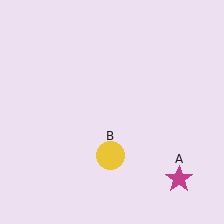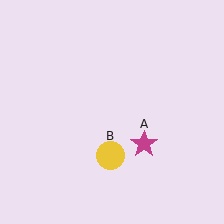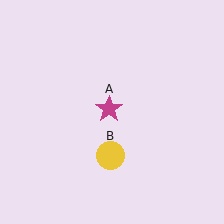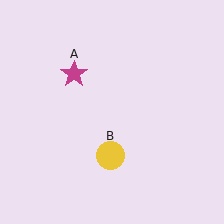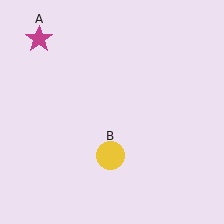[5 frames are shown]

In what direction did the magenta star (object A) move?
The magenta star (object A) moved up and to the left.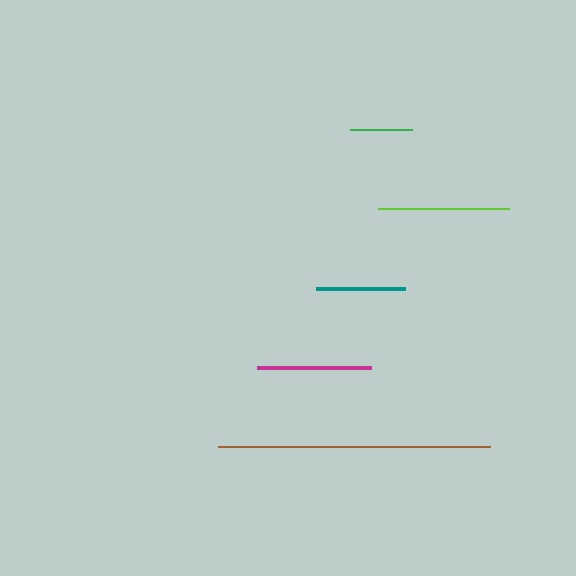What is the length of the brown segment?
The brown segment is approximately 272 pixels long.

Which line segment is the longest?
The brown line is the longest at approximately 272 pixels.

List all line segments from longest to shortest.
From longest to shortest: brown, lime, magenta, teal, green.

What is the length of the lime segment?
The lime segment is approximately 132 pixels long.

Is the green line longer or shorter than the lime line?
The lime line is longer than the green line.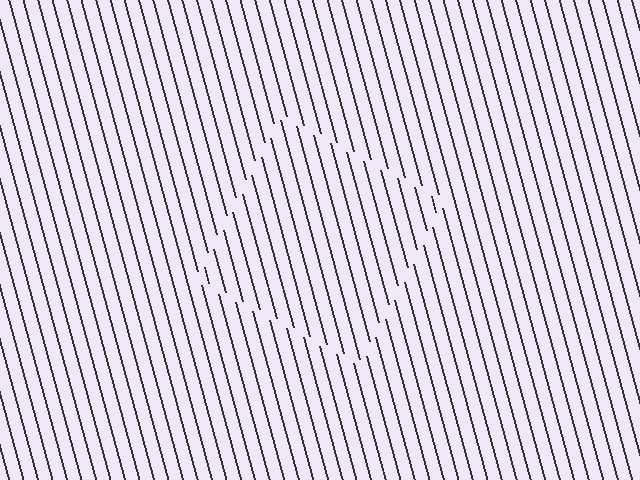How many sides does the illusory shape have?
4 sides — the line-ends trace a square.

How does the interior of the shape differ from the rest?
The interior of the shape contains the same grating, shifted by half a period — the contour is defined by the phase discontinuity where line-ends from the inner and outer gratings abut.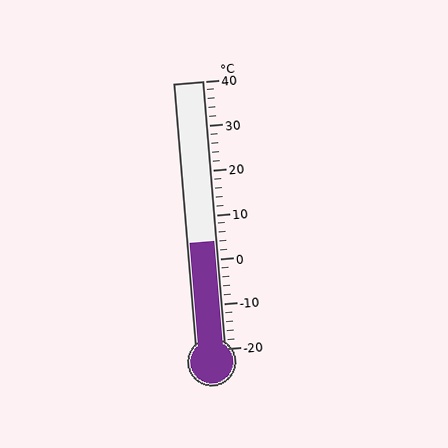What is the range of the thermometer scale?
The thermometer scale ranges from -20°C to 40°C.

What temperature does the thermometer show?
The thermometer shows approximately 4°C.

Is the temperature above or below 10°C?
The temperature is below 10°C.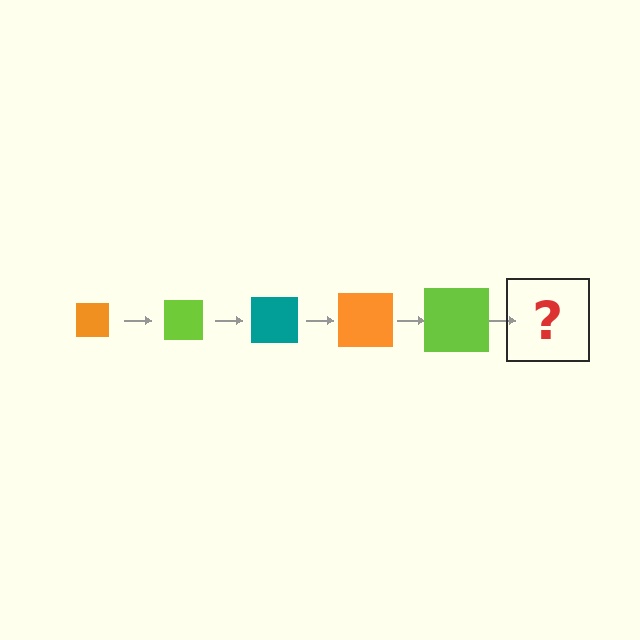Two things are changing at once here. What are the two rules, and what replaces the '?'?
The two rules are that the square grows larger each step and the color cycles through orange, lime, and teal. The '?' should be a teal square, larger than the previous one.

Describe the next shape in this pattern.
It should be a teal square, larger than the previous one.